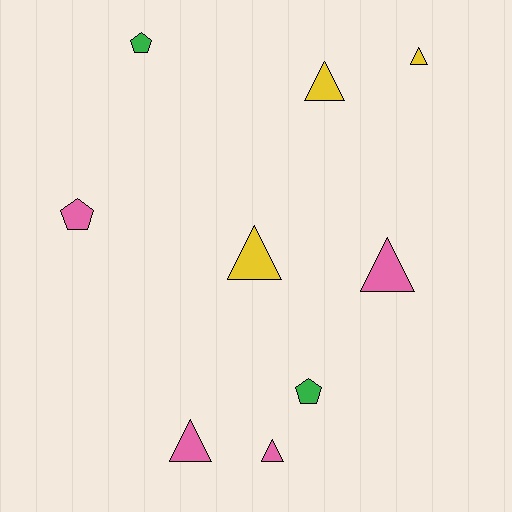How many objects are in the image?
There are 9 objects.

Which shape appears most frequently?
Triangle, with 6 objects.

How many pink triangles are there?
There are 3 pink triangles.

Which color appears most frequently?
Pink, with 4 objects.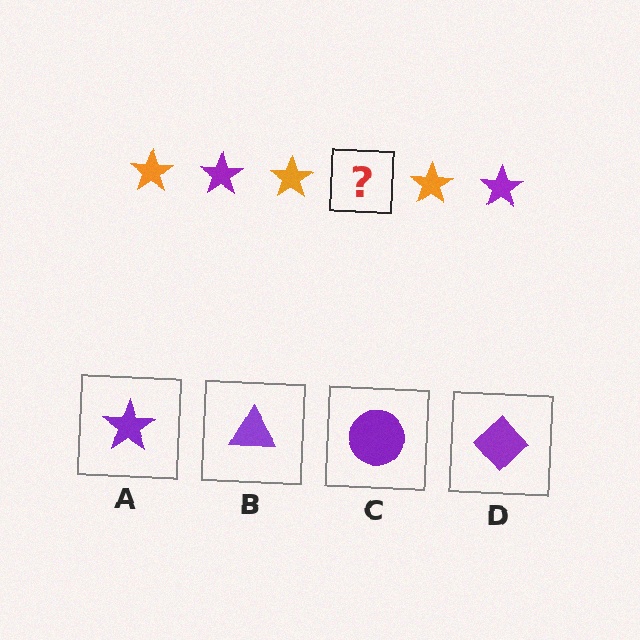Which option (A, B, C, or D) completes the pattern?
A.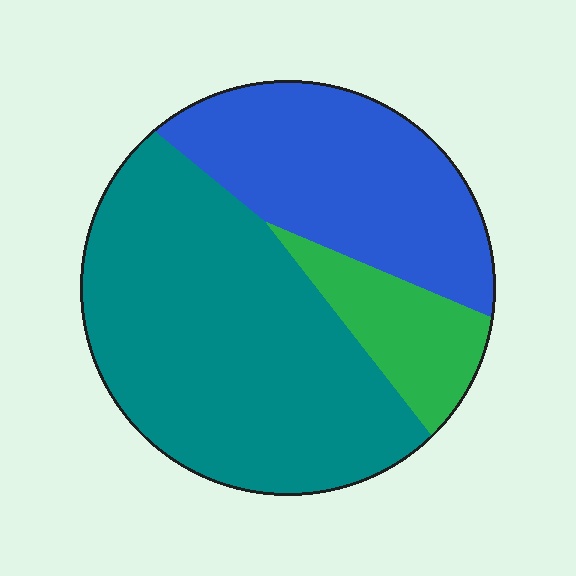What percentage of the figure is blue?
Blue covers around 30% of the figure.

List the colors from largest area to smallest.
From largest to smallest: teal, blue, green.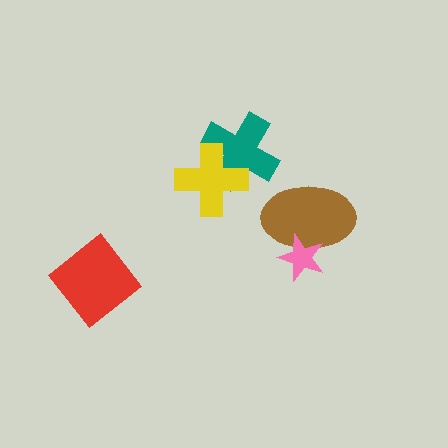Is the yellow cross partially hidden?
No, no other shape covers it.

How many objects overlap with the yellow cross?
1 object overlaps with the yellow cross.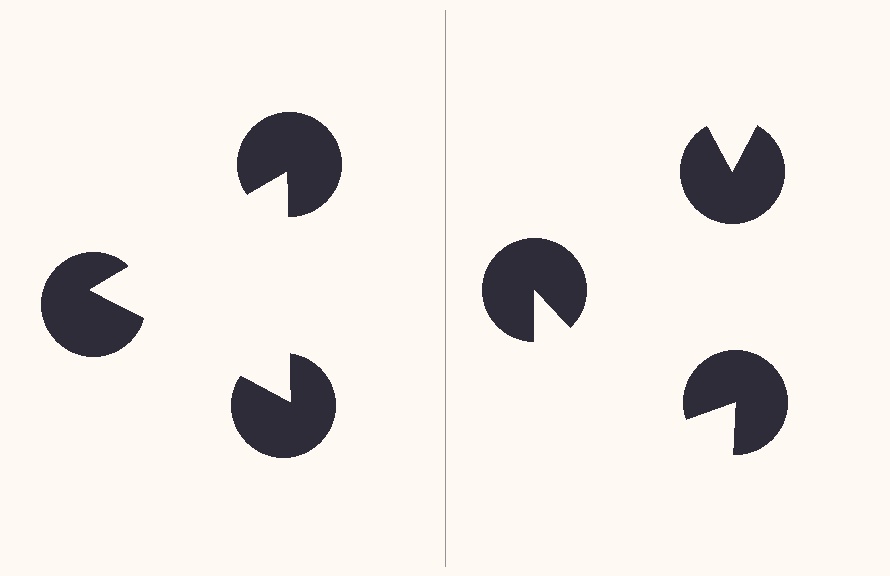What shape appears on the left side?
An illusory triangle.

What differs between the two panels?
The pac-man discs are positioned identically on both sides; only the wedge orientations differ. On the left they align to a triangle; on the right they are misaligned.